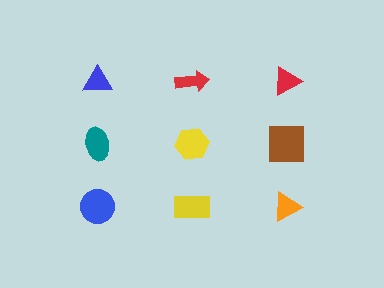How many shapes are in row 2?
3 shapes.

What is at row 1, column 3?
A red triangle.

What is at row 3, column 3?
An orange triangle.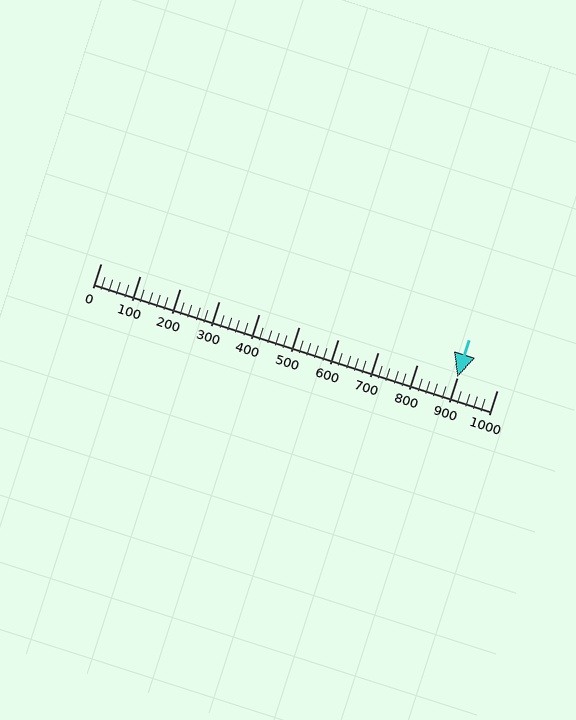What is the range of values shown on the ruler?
The ruler shows values from 0 to 1000.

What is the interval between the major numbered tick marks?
The major tick marks are spaced 100 units apart.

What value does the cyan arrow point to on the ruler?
The cyan arrow points to approximately 900.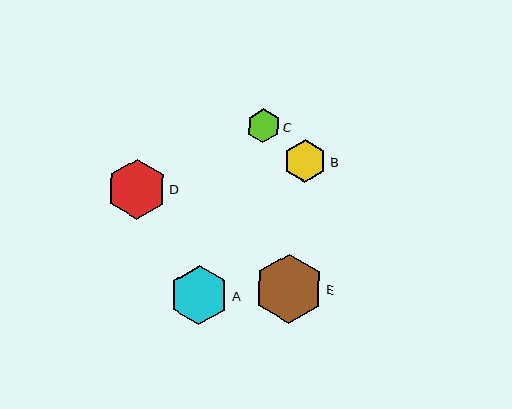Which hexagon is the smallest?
Hexagon C is the smallest with a size of approximately 33 pixels.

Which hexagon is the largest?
Hexagon E is the largest with a size of approximately 70 pixels.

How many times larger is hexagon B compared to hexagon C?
Hexagon B is approximately 1.3 times the size of hexagon C.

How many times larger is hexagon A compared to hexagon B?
Hexagon A is approximately 1.4 times the size of hexagon B.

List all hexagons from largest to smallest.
From largest to smallest: E, D, A, B, C.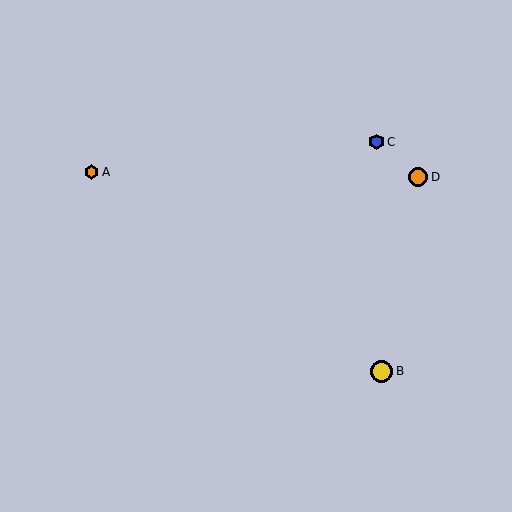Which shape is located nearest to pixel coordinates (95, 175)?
The orange hexagon (labeled A) at (92, 172) is nearest to that location.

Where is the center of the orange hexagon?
The center of the orange hexagon is at (92, 172).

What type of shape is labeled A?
Shape A is an orange hexagon.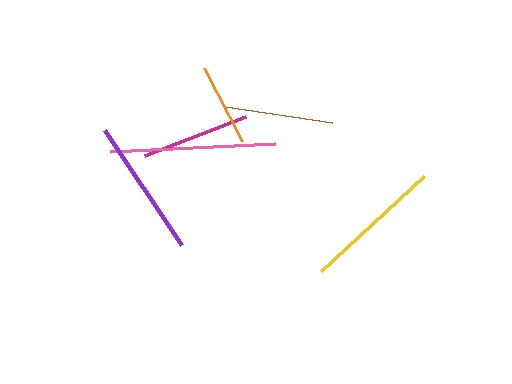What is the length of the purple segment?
The purple segment is approximately 138 pixels long.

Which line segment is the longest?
The pink line is the longest at approximately 165 pixels.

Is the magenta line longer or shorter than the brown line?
The magenta line is longer than the brown line.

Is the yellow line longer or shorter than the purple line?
The yellow line is longer than the purple line.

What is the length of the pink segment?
The pink segment is approximately 165 pixels long.